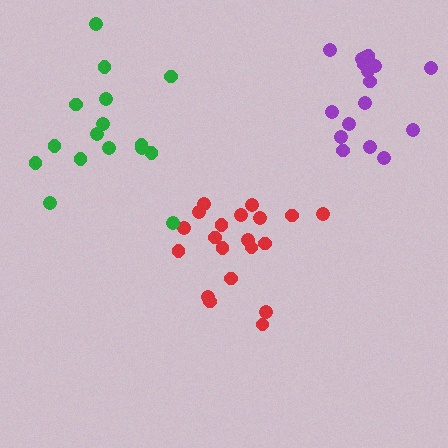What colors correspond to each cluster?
The clusters are colored: red, purple, green.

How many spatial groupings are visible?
There are 3 spatial groupings.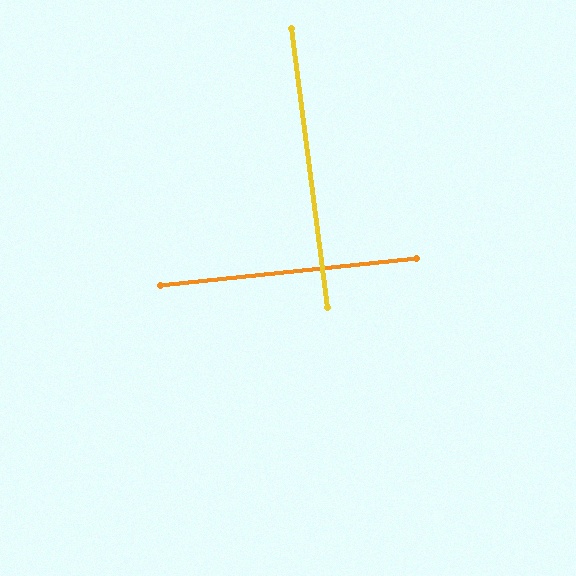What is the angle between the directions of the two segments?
Approximately 88 degrees.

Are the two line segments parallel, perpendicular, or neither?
Perpendicular — they meet at approximately 88°.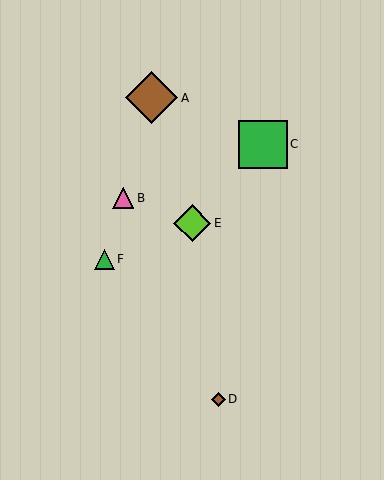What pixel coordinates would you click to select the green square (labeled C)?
Click at (263, 144) to select the green square C.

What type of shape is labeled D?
Shape D is a brown diamond.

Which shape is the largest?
The brown diamond (labeled A) is the largest.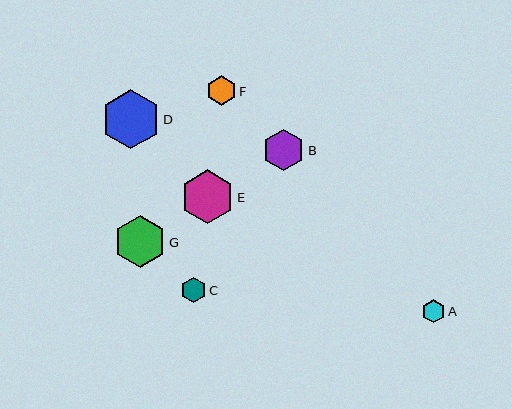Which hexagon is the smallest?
Hexagon A is the smallest with a size of approximately 24 pixels.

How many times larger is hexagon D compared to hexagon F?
Hexagon D is approximately 2.0 times the size of hexagon F.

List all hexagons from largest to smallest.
From largest to smallest: D, E, G, B, F, C, A.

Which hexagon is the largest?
Hexagon D is the largest with a size of approximately 59 pixels.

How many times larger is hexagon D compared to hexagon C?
Hexagon D is approximately 2.4 times the size of hexagon C.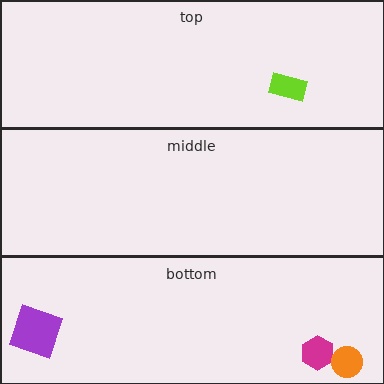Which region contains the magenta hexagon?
The bottom region.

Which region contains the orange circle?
The bottom region.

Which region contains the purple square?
The bottom region.